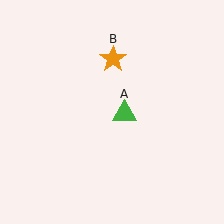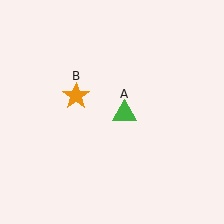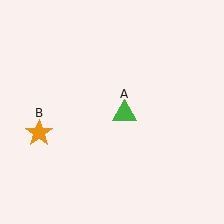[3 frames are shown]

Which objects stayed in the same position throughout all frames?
Green triangle (object A) remained stationary.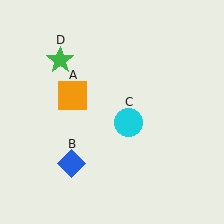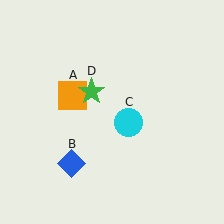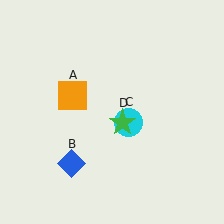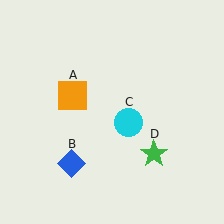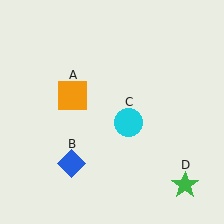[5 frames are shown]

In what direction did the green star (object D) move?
The green star (object D) moved down and to the right.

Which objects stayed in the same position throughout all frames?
Orange square (object A) and blue diamond (object B) and cyan circle (object C) remained stationary.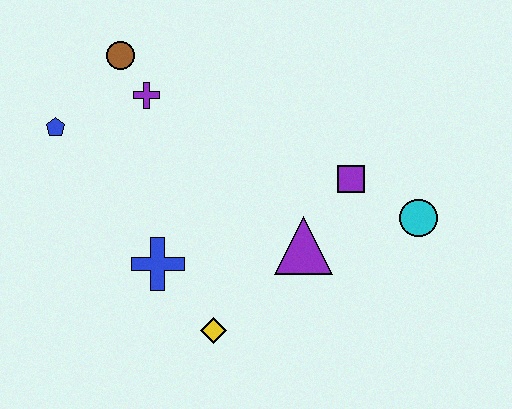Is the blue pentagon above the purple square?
Yes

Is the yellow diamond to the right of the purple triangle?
No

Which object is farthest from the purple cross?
The cyan circle is farthest from the purple cross.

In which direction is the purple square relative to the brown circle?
The purple square is to the right of the brown circle.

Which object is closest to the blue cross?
The yellow diamond is closest to the blue cross.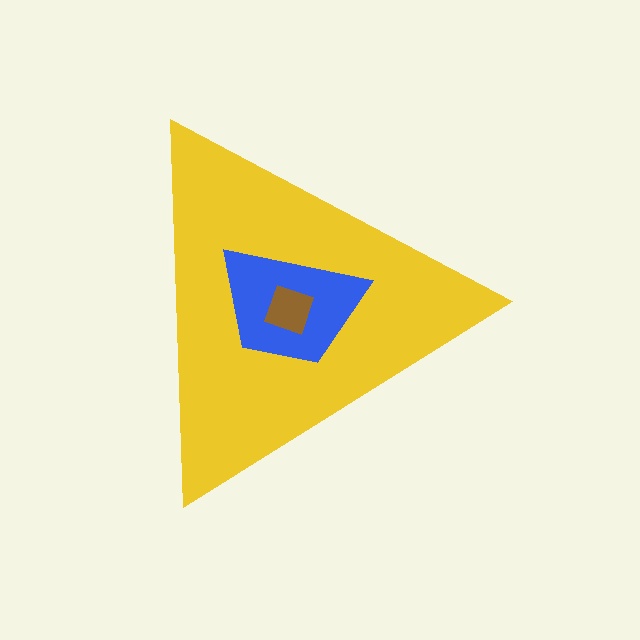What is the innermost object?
The brown square.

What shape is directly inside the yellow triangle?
The blue trapezoid.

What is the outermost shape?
The yellow triangle.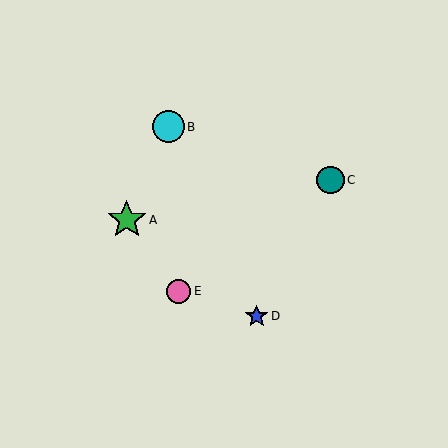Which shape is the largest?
The green star (labeled A) is the largest.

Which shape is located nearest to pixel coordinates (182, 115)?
The cyan circle (labeled B) at (168, 127) is nearest to that location.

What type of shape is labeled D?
Shape D is a blue star.